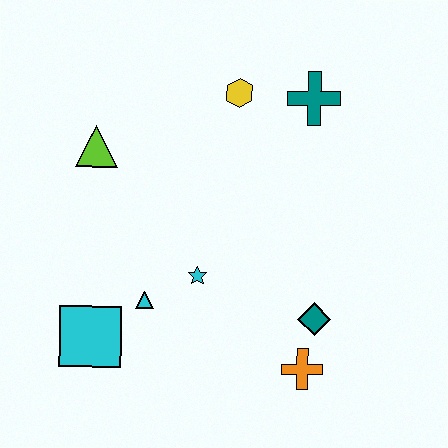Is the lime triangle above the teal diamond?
Yes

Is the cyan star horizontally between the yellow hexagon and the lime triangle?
Yes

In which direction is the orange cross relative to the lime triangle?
The orange cross is below the lime triangle.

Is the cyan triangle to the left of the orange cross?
Yes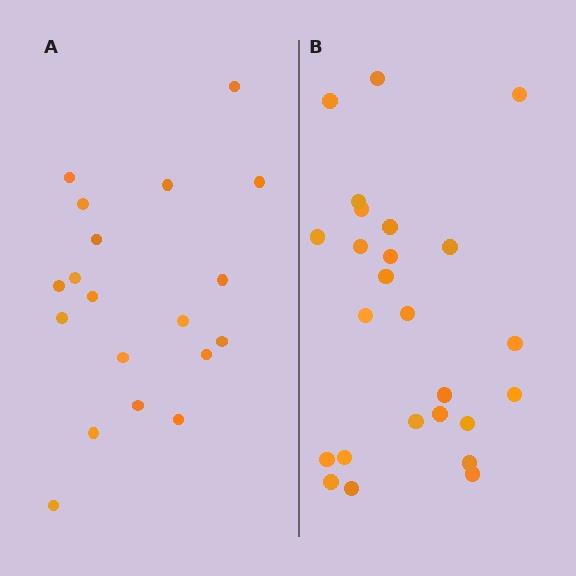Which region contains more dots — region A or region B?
Region B (the right region) has more dots.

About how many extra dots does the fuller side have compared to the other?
Region B has about 6 more dots than region A.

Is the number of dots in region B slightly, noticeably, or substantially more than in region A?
Region B has noticeably more, but not dramatically so. The ratio is roughly 1.3 to 1.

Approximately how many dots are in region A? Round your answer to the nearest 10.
About 20 dots. (The exact count is 19, which rounds to 20.)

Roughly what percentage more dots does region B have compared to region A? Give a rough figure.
About 30% more.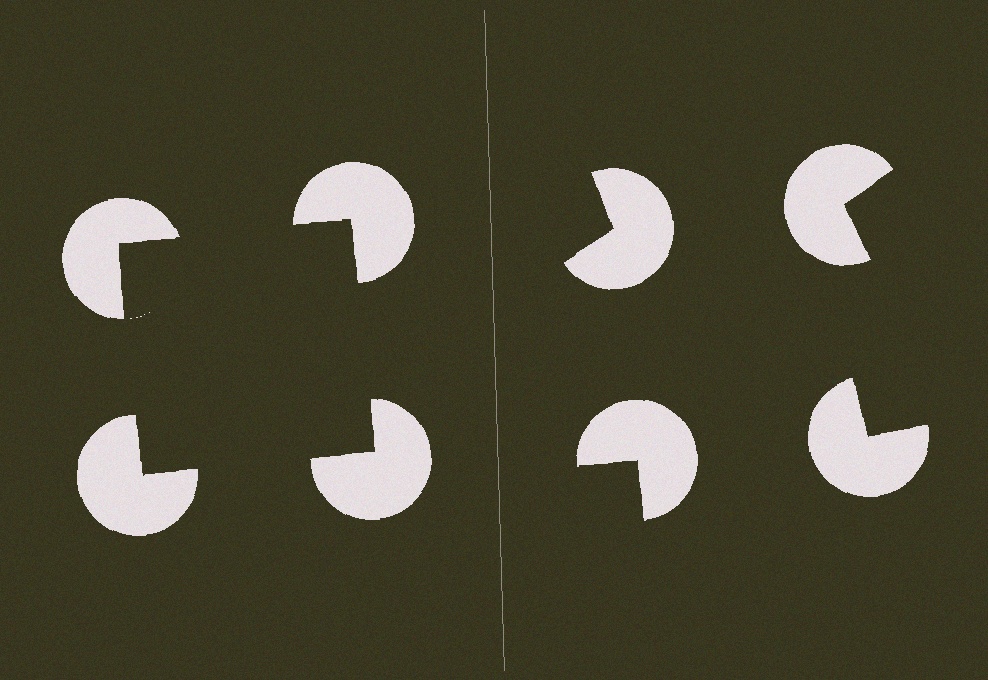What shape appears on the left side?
An illusory square.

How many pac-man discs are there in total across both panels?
8 — 4 on each side.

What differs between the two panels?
The pac-man discs are positioned identically on both sides; only the wedge orientations differ. On the left they align to a square; on the right they are misaligned.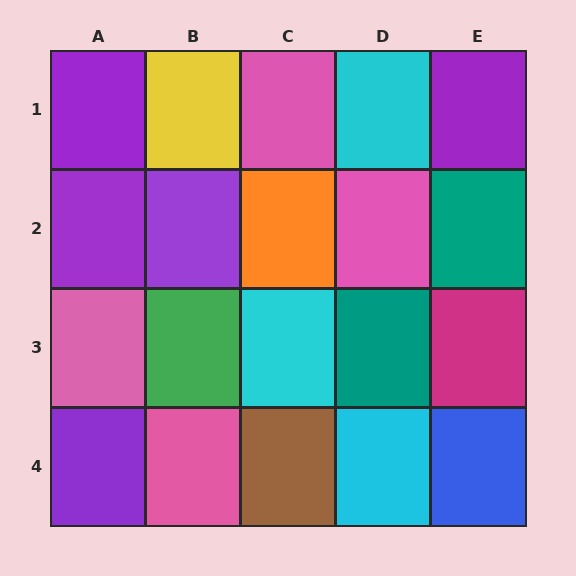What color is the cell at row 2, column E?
Teal.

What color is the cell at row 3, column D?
Teal.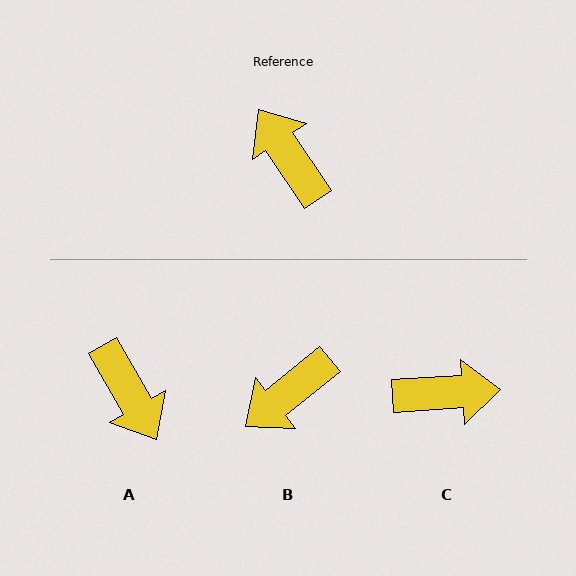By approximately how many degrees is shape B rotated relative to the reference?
Approximately 95 degrees counter-clockwise.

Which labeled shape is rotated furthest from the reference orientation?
A, about 176 degrees away.